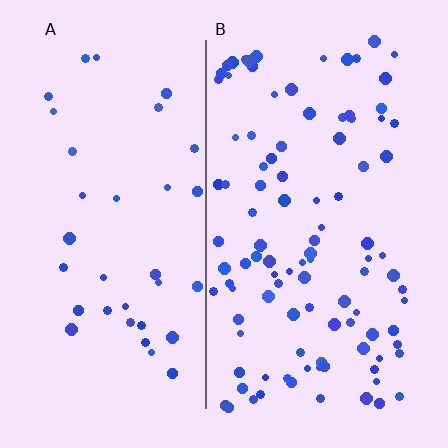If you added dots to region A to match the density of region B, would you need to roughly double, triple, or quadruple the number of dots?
Approximately triple.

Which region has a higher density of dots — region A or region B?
B (the right).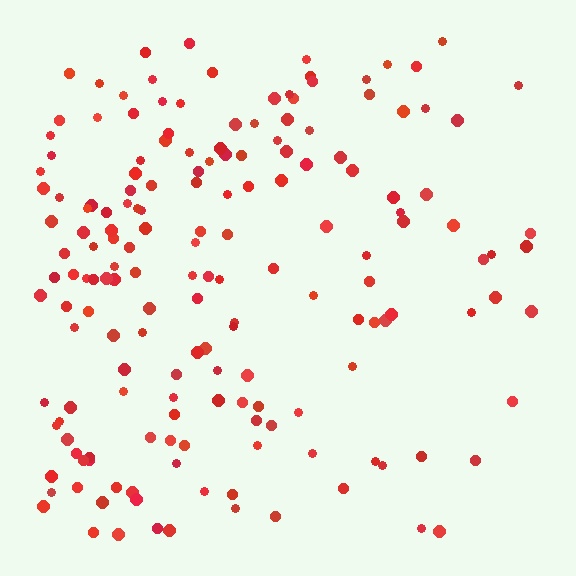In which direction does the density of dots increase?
From right to left, with the left side densest.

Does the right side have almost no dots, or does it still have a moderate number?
Still a moderate number, just noticeably fewer than the left.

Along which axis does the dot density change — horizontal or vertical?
Horizontal.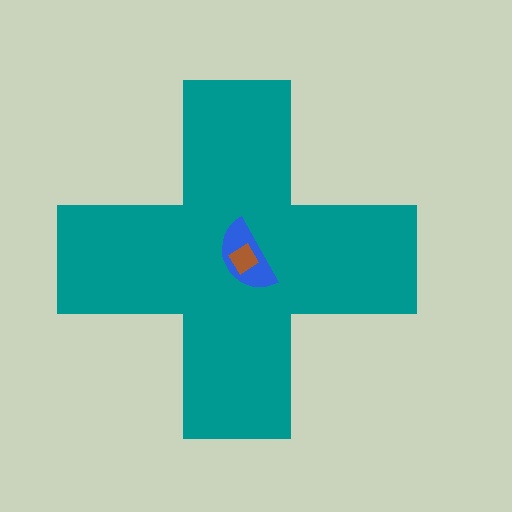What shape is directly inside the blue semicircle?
The brown diamond.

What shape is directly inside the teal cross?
The blue semicircle.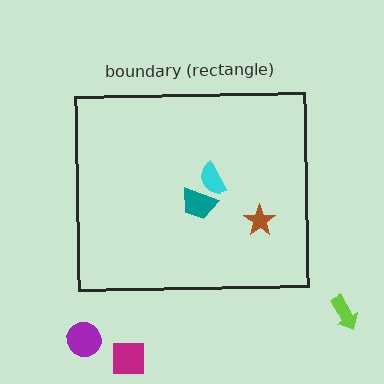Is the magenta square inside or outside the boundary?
Outside.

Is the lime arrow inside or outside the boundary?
Outside.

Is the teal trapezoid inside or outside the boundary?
Inside.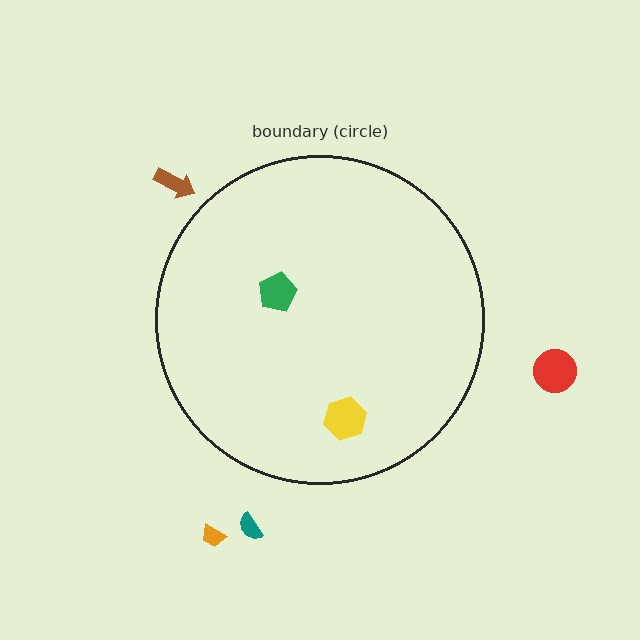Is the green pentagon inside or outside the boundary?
Inside.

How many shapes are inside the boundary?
2 inside, 4 outside.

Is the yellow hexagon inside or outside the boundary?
Inside.